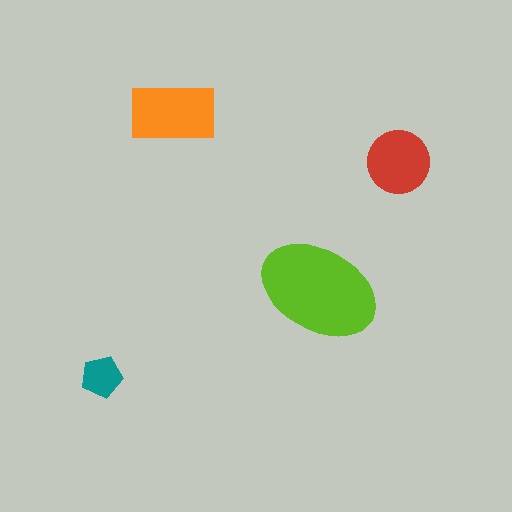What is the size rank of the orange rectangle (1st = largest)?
2nd.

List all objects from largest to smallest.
The lime ellipse, the orange rectangle, the red circle, the teal pentagon.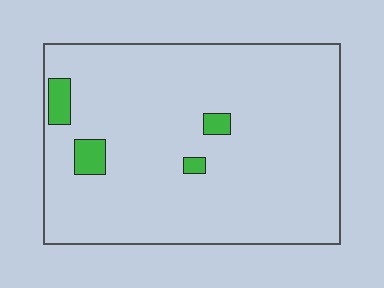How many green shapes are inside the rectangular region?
4.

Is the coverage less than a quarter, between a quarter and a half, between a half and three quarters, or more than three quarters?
Less than a quarter.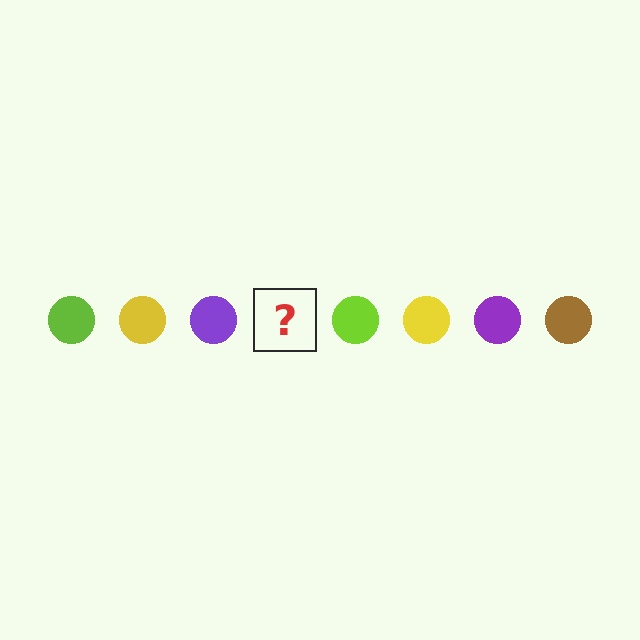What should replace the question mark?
The question mark should be replaced with a brown circle.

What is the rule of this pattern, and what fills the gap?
The rule is that the pattern cycles through lime, yellow, purple, brown circles. The gap should be filled with a brown circle.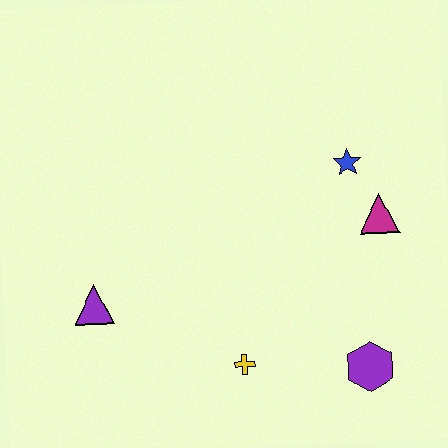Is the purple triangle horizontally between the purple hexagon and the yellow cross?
No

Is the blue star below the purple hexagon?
No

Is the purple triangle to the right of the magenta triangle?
No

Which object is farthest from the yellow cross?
The blue star is farthest from the yellow cross.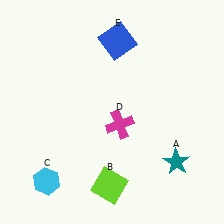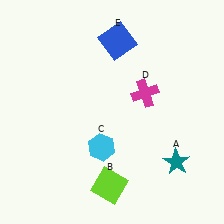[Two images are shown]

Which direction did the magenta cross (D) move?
The magenta cross (D) moved up.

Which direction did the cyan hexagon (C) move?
The cyan hexagon (C) moved right.